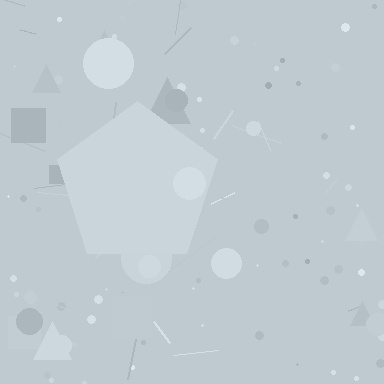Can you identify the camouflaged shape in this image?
The camouflaged shape is a pentagon.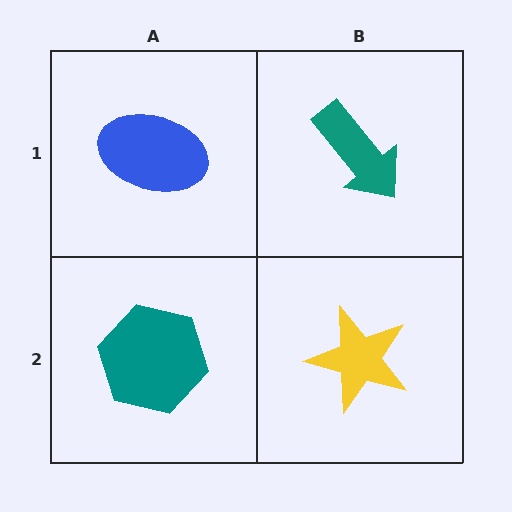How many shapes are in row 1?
2 shapes.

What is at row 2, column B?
A yellow star.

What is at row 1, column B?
A teal arrow.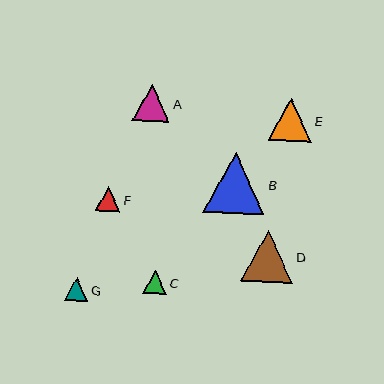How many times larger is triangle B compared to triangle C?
Triangle B is approximately 2.6 times the size of triangle C.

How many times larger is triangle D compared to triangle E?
Triangle D is approximately 1.2 times the size of triangle E.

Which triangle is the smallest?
Triangle G is the smallest with a size of approximately 23 pixels.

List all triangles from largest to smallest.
From largest to smallest: B, D, E, A, F, C, G.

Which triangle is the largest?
Triangle B is the largest with a size of approximately 61 pixels.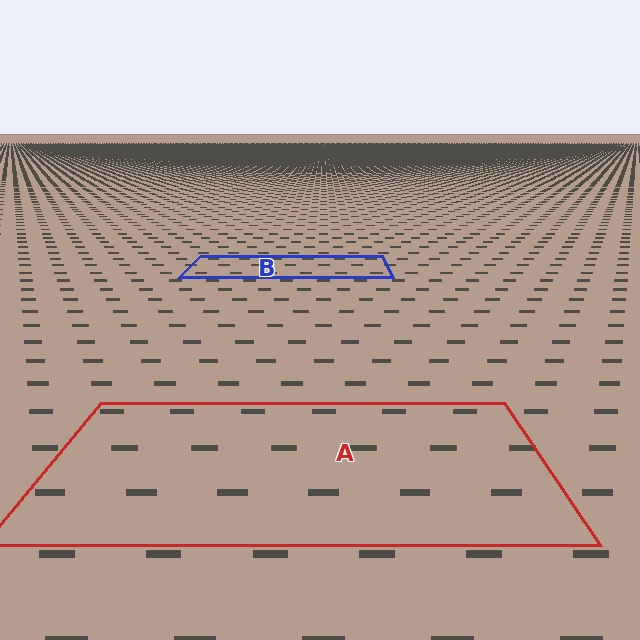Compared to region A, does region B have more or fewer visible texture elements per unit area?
Region B has more texture elements per unit area — they are packed more densely because it is farther away.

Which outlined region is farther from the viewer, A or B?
Region B is farther from the viewer — the texture elements inside it appear smaller and more densely packed.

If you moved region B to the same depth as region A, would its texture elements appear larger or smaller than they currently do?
They would appear larger. At a closer depth, the same texture elements are projected at a bigger on-screen size.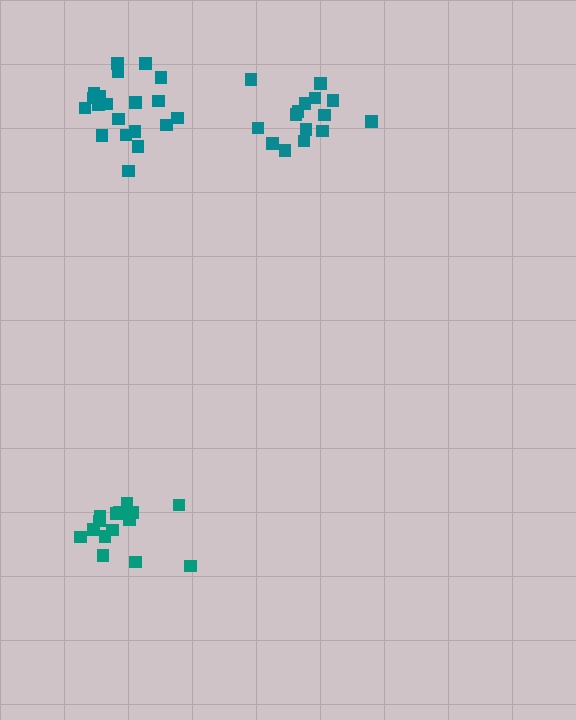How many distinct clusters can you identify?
There are 3 distinct clusters.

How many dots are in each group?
Group 1: 16 dots, Group 2: 20 dots, Group 3: 15 dots (51 total).